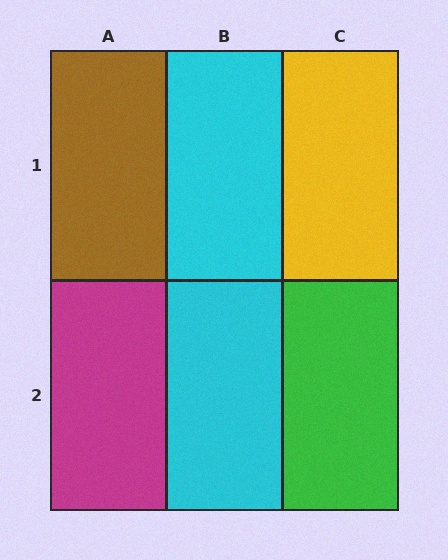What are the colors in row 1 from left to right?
Brown, cyan, yellow.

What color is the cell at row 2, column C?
Green.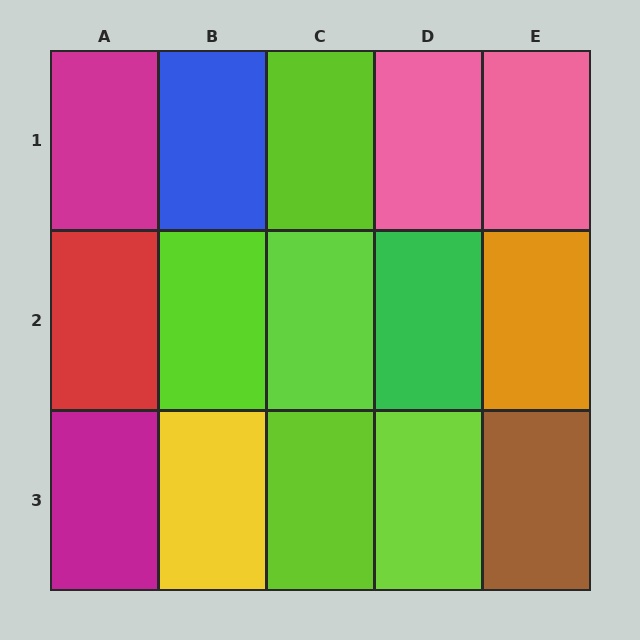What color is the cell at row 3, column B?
Yellow.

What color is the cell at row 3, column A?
Magenta.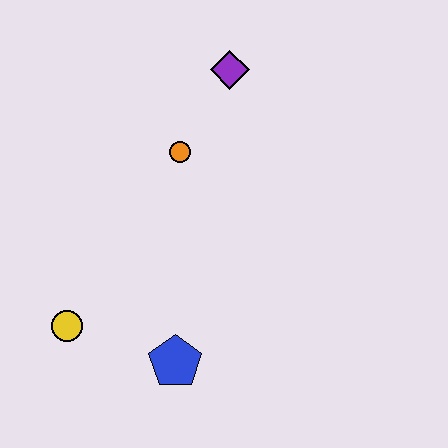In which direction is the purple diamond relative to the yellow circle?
The purple diamond is above the yellow circle.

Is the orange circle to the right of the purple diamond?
No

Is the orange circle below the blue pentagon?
No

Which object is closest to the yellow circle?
The blue pentagon is closest to the yellow circle.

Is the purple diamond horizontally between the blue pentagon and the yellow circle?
No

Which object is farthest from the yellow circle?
The purple diamond is farthest from the yellow circle.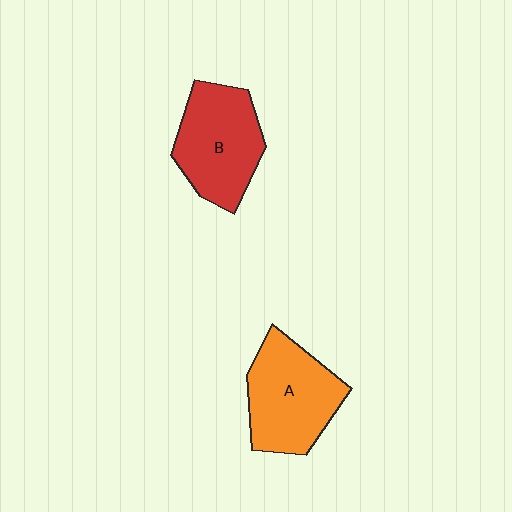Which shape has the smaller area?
Shape B (red).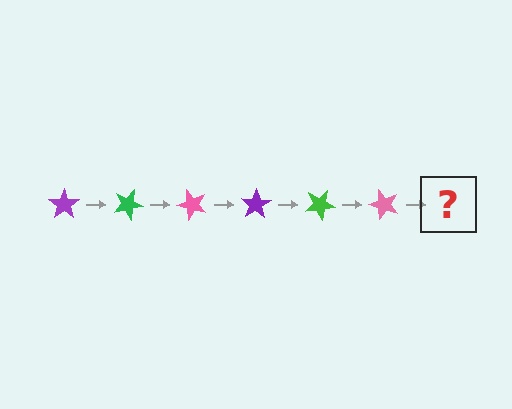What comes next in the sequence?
The next element should be a purple star, rotated 150 degrees from the start.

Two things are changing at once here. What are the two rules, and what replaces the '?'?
The two rules are that it rotates 25 degrees each step and the color cycles through purple, green, and pink. The '?' should be a purple star, rotated 150 degrees from the start.